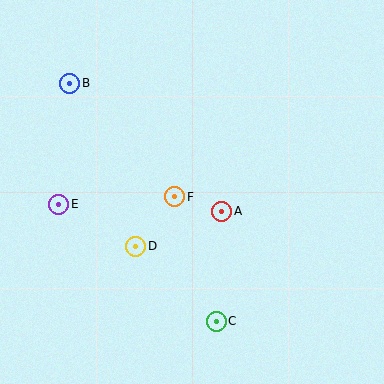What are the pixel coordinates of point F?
Point F is at (175, 197).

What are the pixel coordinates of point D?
Point D is at (136, 246).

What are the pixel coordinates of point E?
Point E is at (59, 204).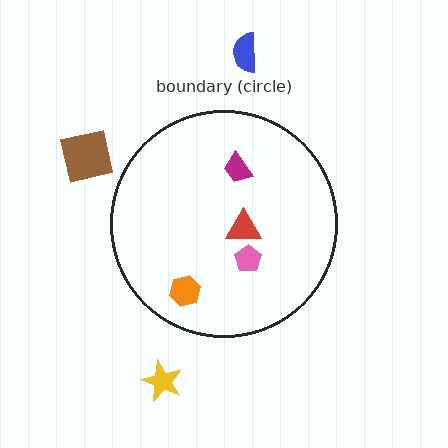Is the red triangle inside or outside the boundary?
Inside.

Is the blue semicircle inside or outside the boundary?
Outside.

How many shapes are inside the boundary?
4 inside, 3 outside.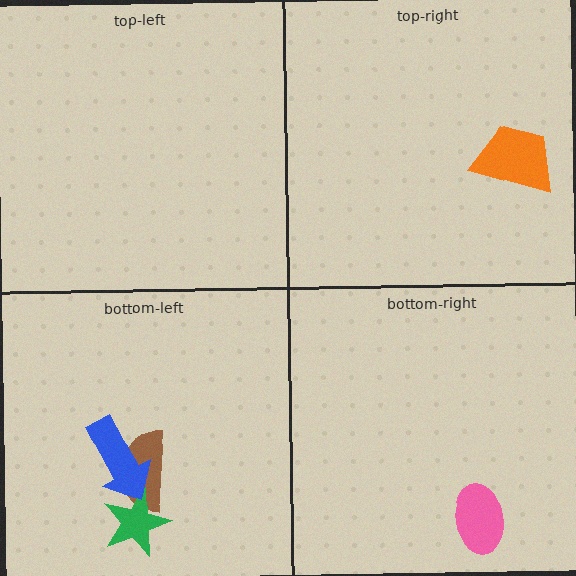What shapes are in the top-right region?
The orange trapezoid.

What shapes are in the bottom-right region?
The pink ellipse.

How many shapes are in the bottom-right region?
1.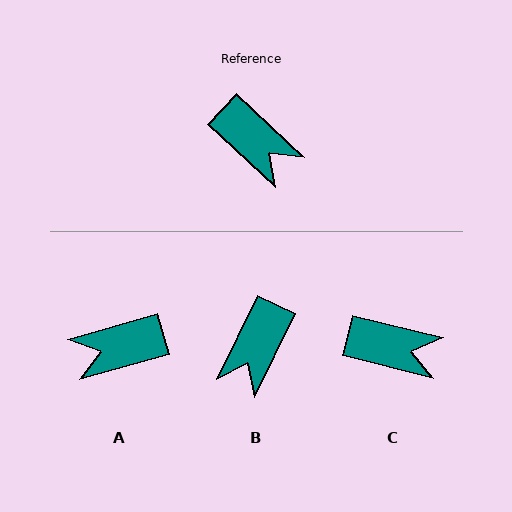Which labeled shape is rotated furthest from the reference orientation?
A, about 121 degrees away.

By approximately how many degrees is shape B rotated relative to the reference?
Approximately 73 degrees clockwise.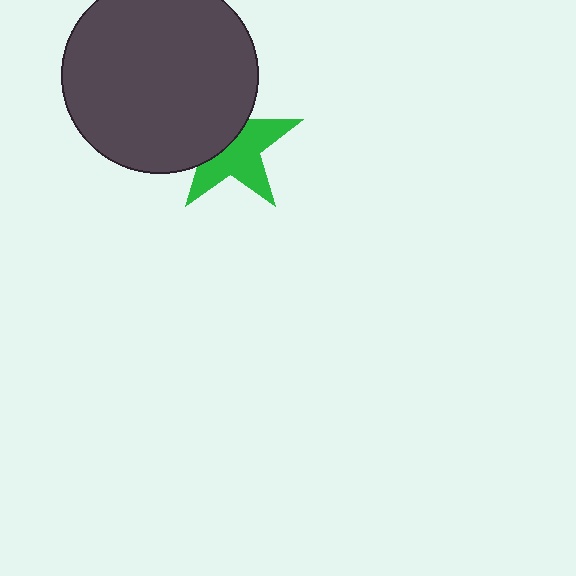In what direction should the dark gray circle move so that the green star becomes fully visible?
The dark gray circle should move toward the upper-left. That is the shortest direction to clear the overlap and leave the green star fully visible.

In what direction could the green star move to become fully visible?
The green star could move toward the lower-right. That would shift it out from behind the dark gray circle entirely.